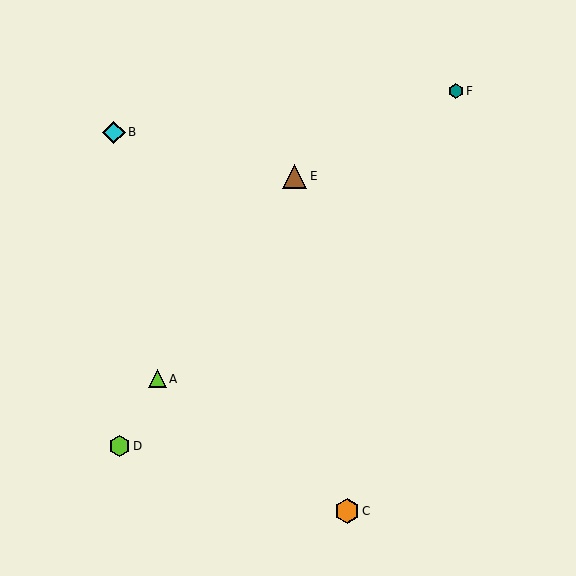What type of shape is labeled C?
Shape C is an orange hexagon.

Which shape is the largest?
The orange hexagon (labeled C) is the largest.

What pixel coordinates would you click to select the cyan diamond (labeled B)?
Click at (114, 132) to select the cyan diamond B.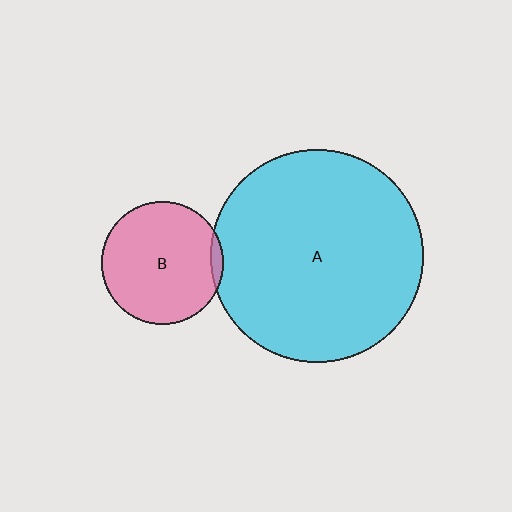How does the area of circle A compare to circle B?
Approximately 3.0 times.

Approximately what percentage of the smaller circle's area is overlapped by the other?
Approximately 5%.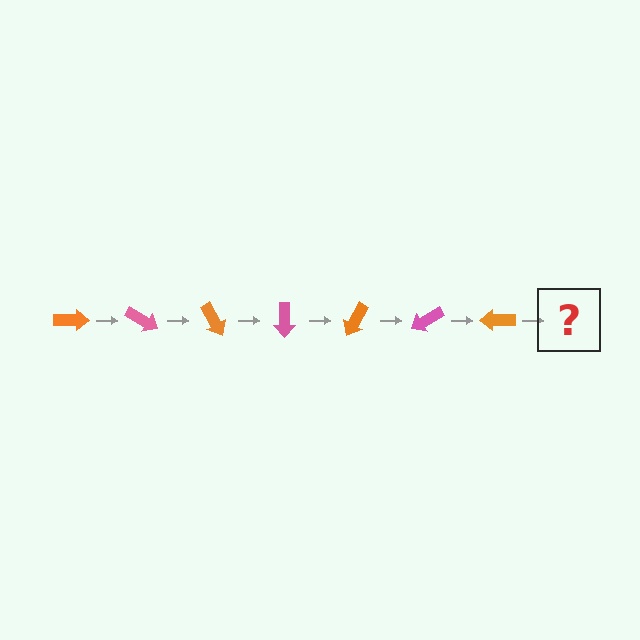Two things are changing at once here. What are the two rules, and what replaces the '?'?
The two rules are that it rotates 30 degrees each step and the color cycles through orange and pink. The '?' should be a pink arrow, rotated 210 degrees from the start.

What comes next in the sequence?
The next element should be a pink arrow, rotated 210 degrees from the start.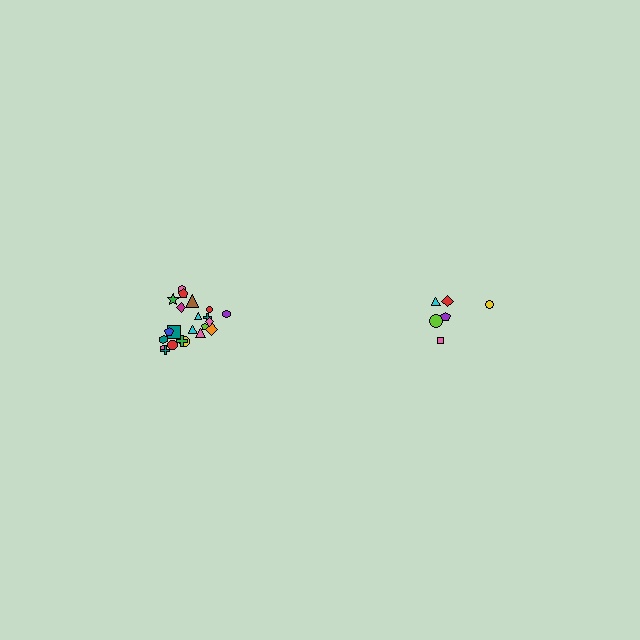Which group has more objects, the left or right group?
The left group.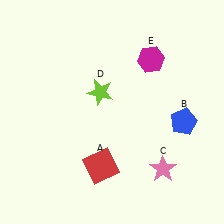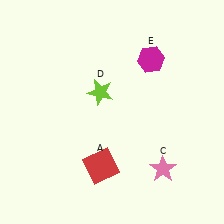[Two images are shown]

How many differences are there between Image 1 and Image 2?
There is 1 difference between the two images.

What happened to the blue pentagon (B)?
The blue pentagon (B) was removed in Image 2. It was in the bottom-right area of Image 1.